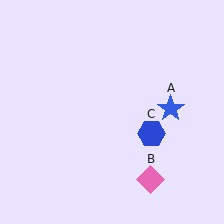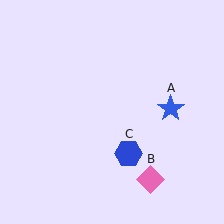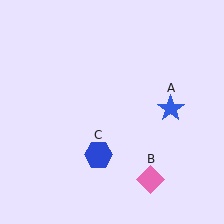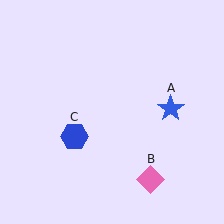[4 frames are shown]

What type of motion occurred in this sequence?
The blue hexagon (object C) rotated clockwise around the center of the scene.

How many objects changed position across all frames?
1 object changed position: blue hexagon (object C).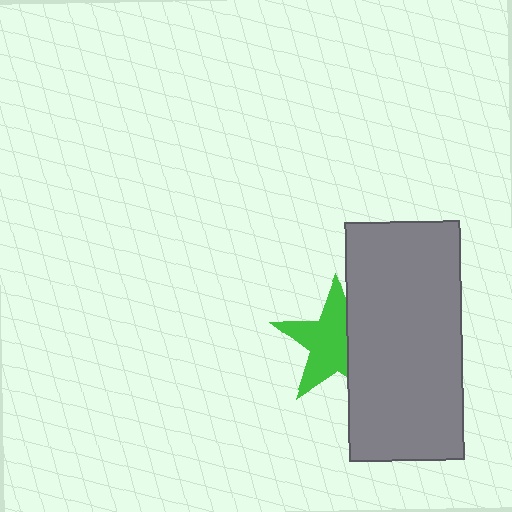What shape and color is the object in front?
The object in front is a gray rectangle.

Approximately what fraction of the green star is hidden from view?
Roughly 34% of the green star is hidden behind the gray rectangle.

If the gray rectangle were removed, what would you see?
You would see the complete green star.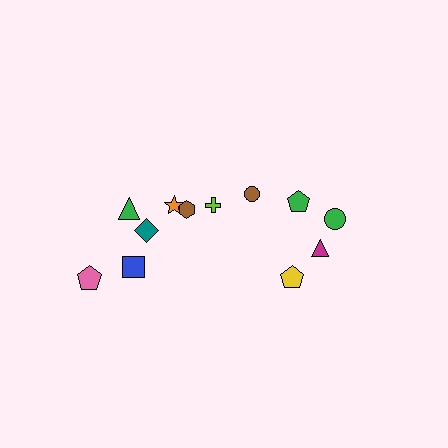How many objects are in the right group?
There are 5 objects.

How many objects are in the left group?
There are 7 objects.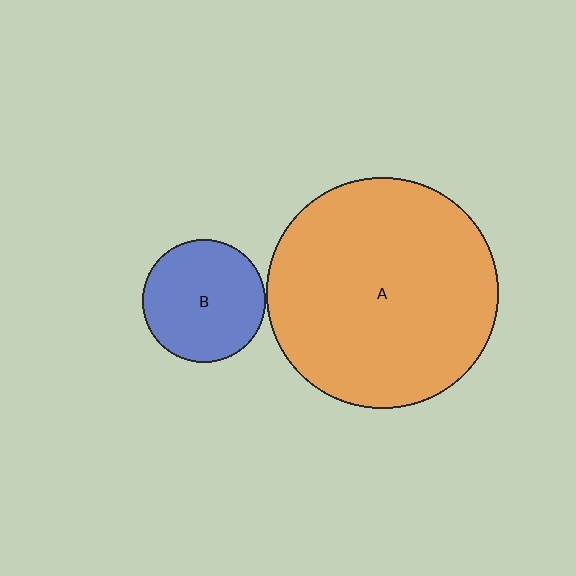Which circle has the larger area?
Circle A (orange).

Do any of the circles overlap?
No, none of the circles overlap.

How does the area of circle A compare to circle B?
Approximately 3.6 times.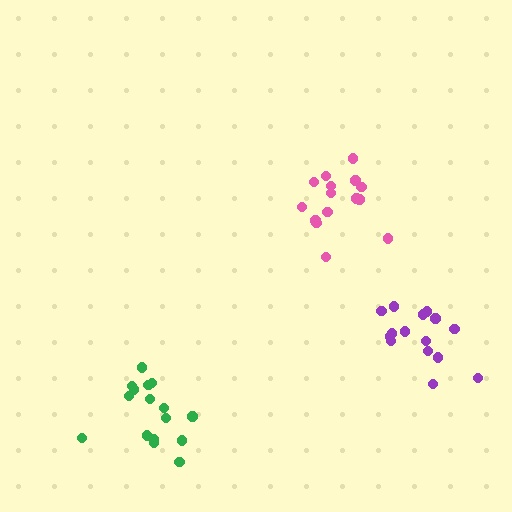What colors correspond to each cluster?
The clusters are colored: purple, green, pink.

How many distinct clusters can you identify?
There are 3 distinct clusters.